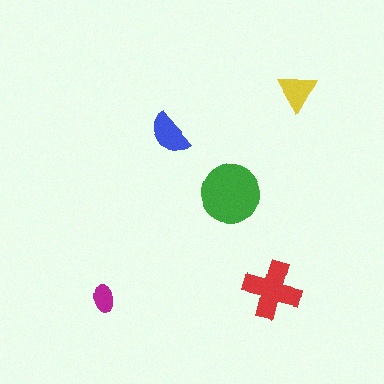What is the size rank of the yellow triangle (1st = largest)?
4th.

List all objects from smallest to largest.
The magenta ellipse, the yellow triangle, the blue semicircle, the red cross, the green circle.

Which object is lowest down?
The magenta ellipse is bottommost.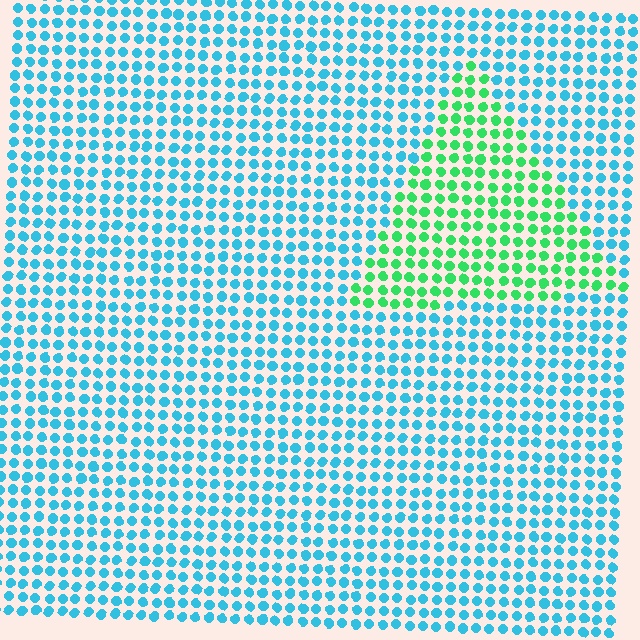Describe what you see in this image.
The image is filled with small cyan elements in a uniform arrangement. A triangle-shaped region is visible where the elements are tinted to a slightly different hue, forming a subtle color boundary.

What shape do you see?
I see a triangle.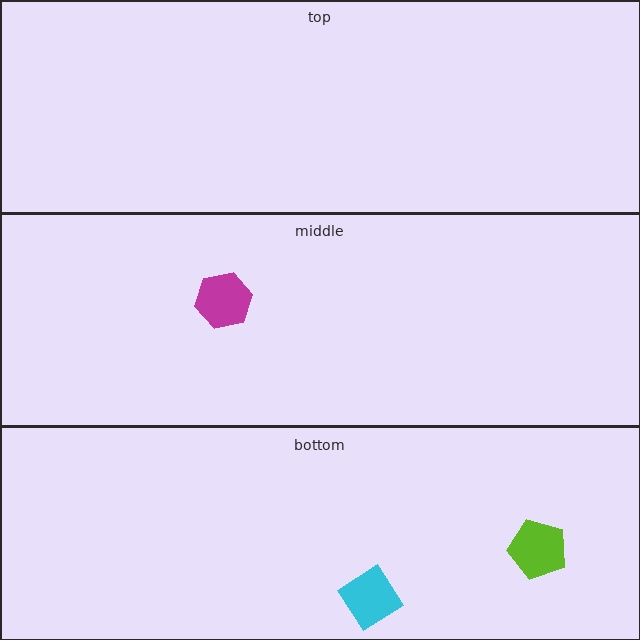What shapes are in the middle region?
The magenta hexagon.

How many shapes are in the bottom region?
2.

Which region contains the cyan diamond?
The bottom region.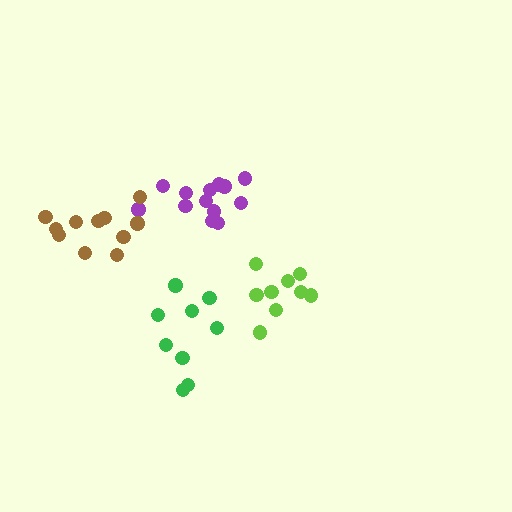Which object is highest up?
The purple cluster is topmost.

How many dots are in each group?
Group 1: 13 dots, Group 2: 9 dots, Group 3: 11 dots, Group 4: 9 dots (42 total).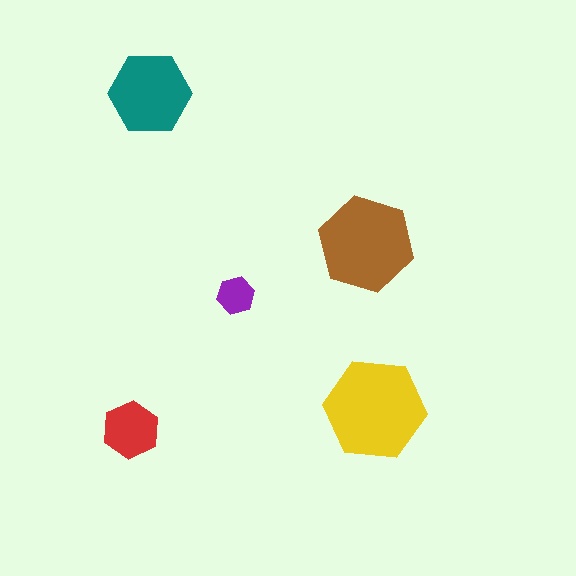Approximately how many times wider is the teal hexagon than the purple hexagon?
About 2 times wider.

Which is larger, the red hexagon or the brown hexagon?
The brown one.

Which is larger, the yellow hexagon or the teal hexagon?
The yellow one.